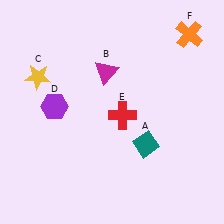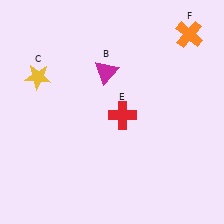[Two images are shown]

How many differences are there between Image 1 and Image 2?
There are 2 differences between the two images.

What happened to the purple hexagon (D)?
The purple hexagon (D) was removed in Image 2. It was in the top-left area of Image 1.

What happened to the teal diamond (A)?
The teal diamond (A) was removed in Image 2. It was in the bottom-right area of Image 1.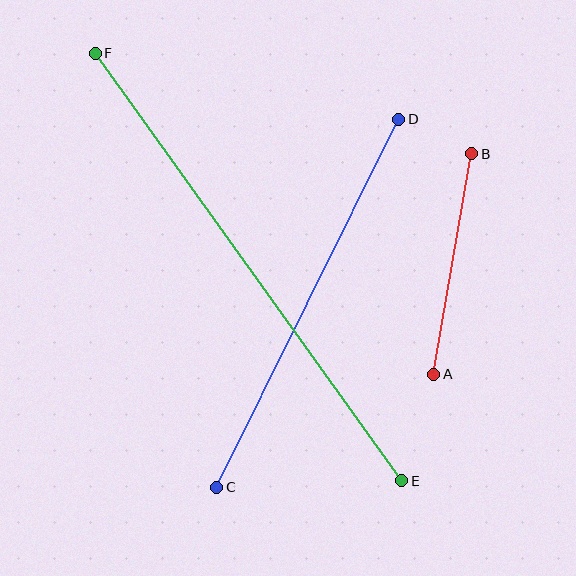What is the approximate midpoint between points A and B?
The midpoint is at approximately (453, 264) pixels.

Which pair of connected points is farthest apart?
Points E and F are farthest apart.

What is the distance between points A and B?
The distance is approximately 224 pixels.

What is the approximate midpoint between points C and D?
The midpoint is at approximately (308, 303) pixels.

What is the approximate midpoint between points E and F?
The midpoint is at approximately (248, 267) pixels.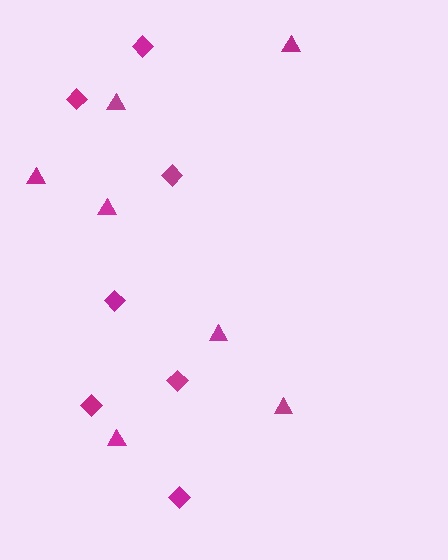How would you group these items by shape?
There are 2 groups: one group of triangles (7) and one group of diamonds (7).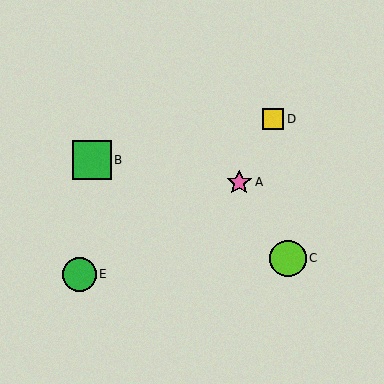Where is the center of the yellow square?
The center of the yellow square is at (273, 119).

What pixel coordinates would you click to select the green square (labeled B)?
Click at (92, 160) to select the green square B.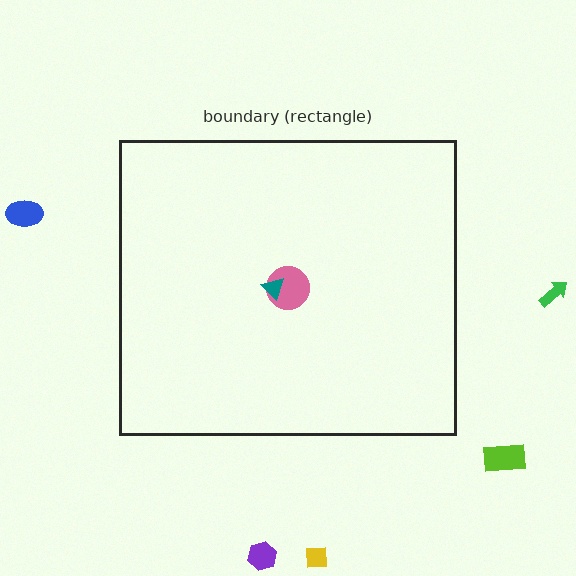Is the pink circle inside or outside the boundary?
Inside.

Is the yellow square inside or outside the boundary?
Outside.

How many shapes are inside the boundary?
2 inside, 5 outside.